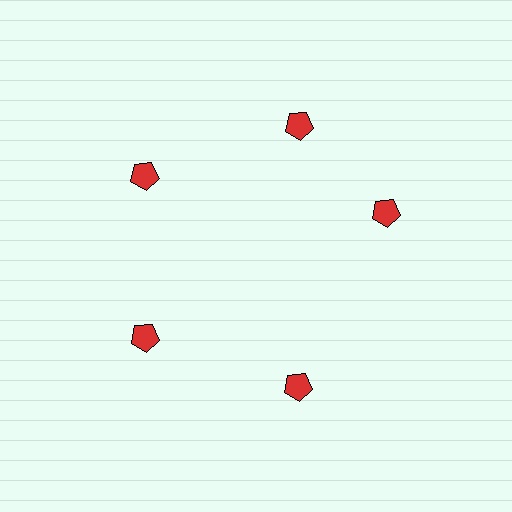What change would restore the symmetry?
The symmetry would be restored by rotating it back into even spacing with its neighbors so that all 5 pentagons sit at equal angles and equal distance from the center.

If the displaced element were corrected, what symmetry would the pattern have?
It would have 5-fold rotational symmetry — the pattern would map onto itself every 72 degrees.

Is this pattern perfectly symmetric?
No. The 5 red pentagons are arranged in a ring, but one element near the 3 o'clock position is rotated out of alignment along the ring, breaking the 5-fold rotational symmetry.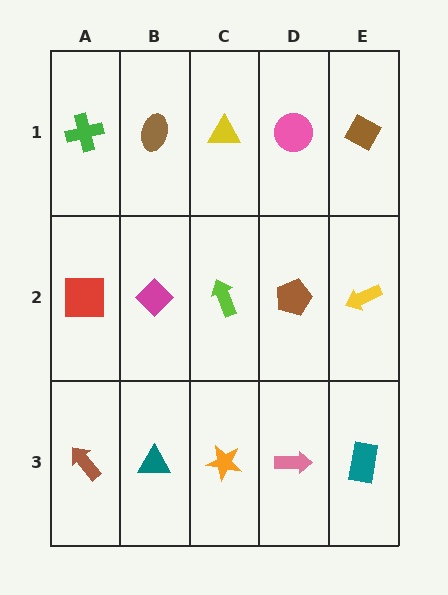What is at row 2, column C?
A lime arrow.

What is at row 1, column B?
A brown ellipse.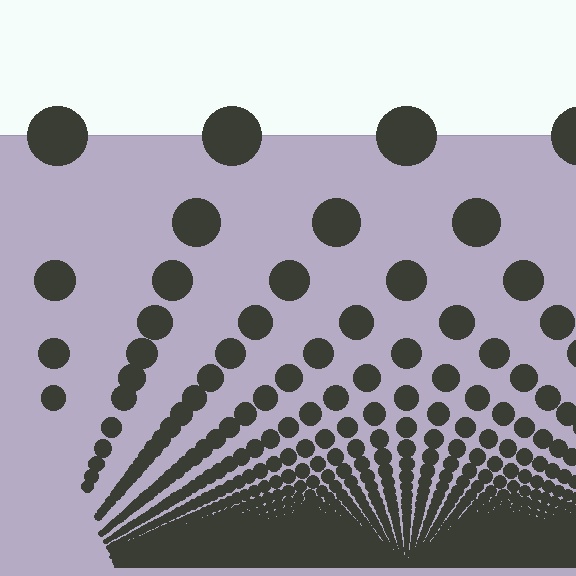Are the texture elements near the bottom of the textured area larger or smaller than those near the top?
Smaller. The gradient is inverted — elements near the bottom are smaller and denser.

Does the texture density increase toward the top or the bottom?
Density increases toward the bottom.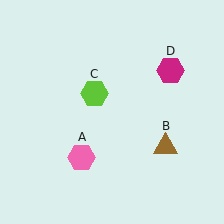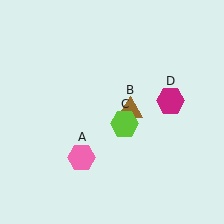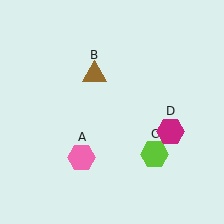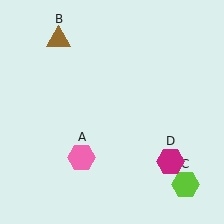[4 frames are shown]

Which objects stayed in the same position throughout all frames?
Pink hexagon (object A) remained stationary.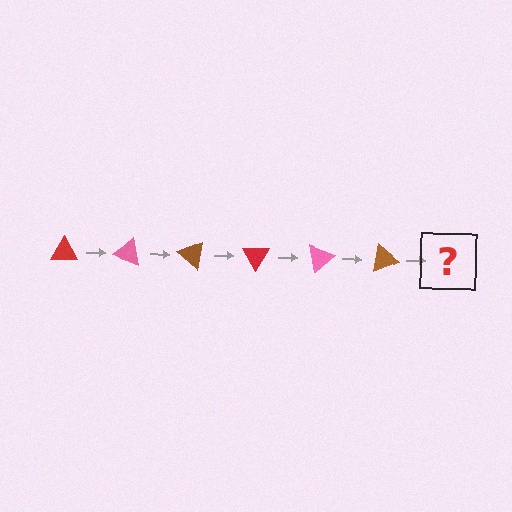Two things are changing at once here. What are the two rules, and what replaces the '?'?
The two rules are that it rotates 20 degrees each step and the color cycles through red, pink, and brown. The '?' should be a red triangle, rotated 120 degrees from the start.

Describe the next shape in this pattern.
It should be a red triangle, rotated 120 degrees from the start.